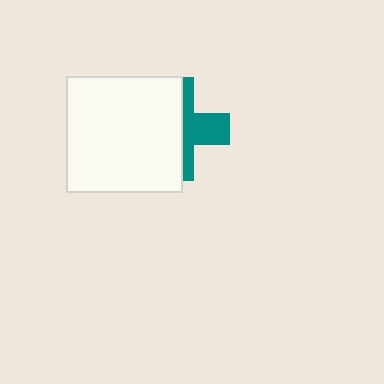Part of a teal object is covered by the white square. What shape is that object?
It is a cross.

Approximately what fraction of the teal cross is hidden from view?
Roughly 60% of the teal cross is hidden behind the white square.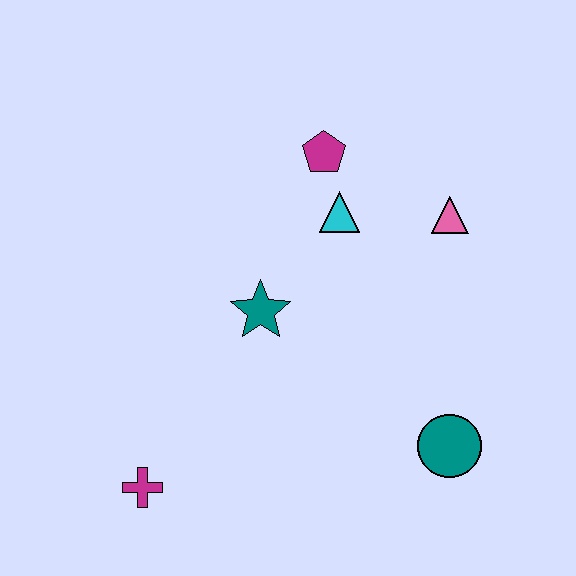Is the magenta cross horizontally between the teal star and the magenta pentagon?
No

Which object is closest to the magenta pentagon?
The cyan triangle is closest to the magenta pentagon.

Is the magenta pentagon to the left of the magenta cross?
No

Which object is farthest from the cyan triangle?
The magenta cross is farthest from the cyan triangle.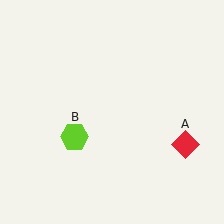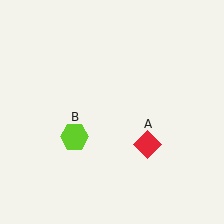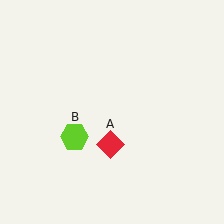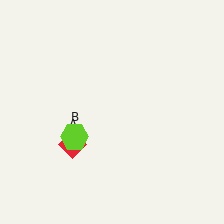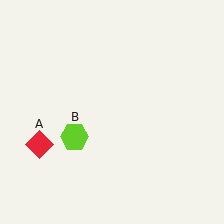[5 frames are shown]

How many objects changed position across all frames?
1 object changed position: red diamond (object A).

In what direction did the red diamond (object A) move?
The red diamond (object A) moved left.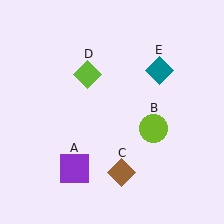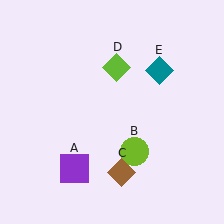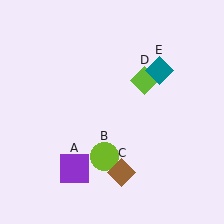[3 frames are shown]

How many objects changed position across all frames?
2 objects changed position: lime circle (object B), lime diamond (object D).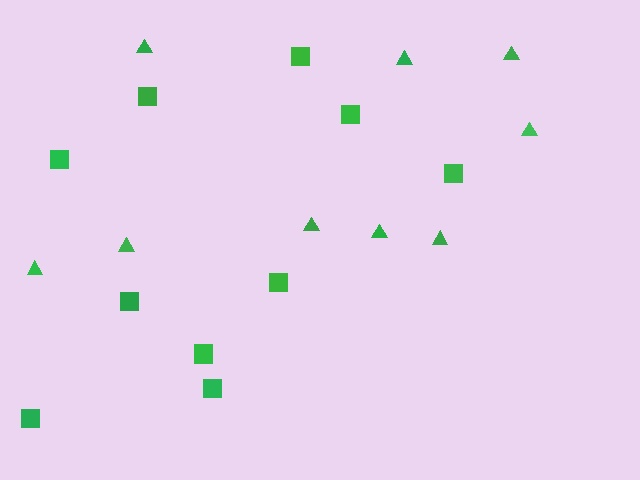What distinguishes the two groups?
There are 2 groups: one group of squares (10) and one group of triangles (9).